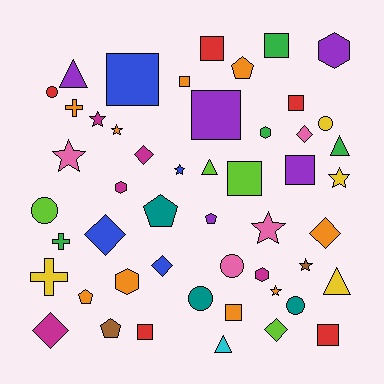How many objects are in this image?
There are 50 objects.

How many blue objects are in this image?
There are 4 blue objects.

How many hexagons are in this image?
There are 5 hexagons.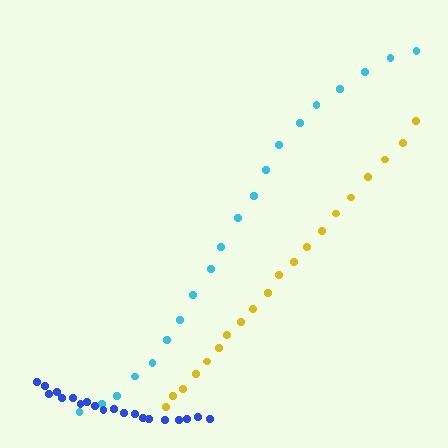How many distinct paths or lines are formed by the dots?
There are 3 distinct paths.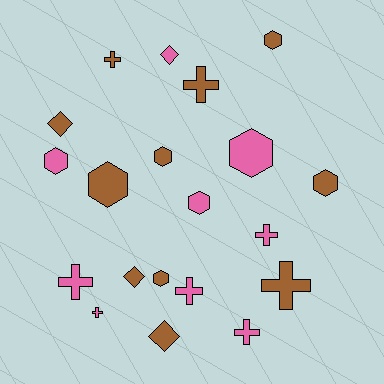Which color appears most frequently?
Brown, with 11 objects.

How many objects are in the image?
There are 20 objects.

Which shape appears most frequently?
Cross, with 8 objects.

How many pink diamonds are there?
There is 1 pink diamond.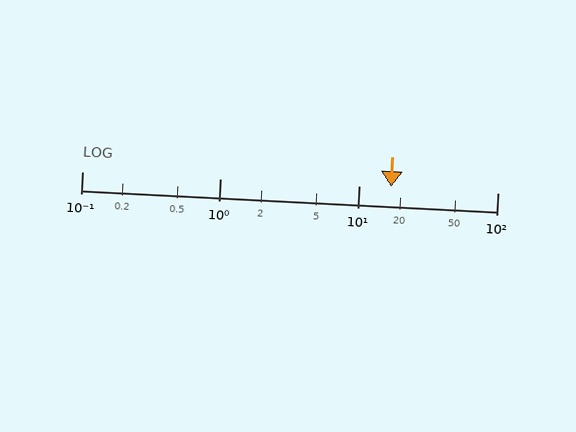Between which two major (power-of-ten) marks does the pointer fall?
The pointer is between 10 and 100.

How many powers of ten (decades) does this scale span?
The scale spans 3 decades, from 0.1 to 100.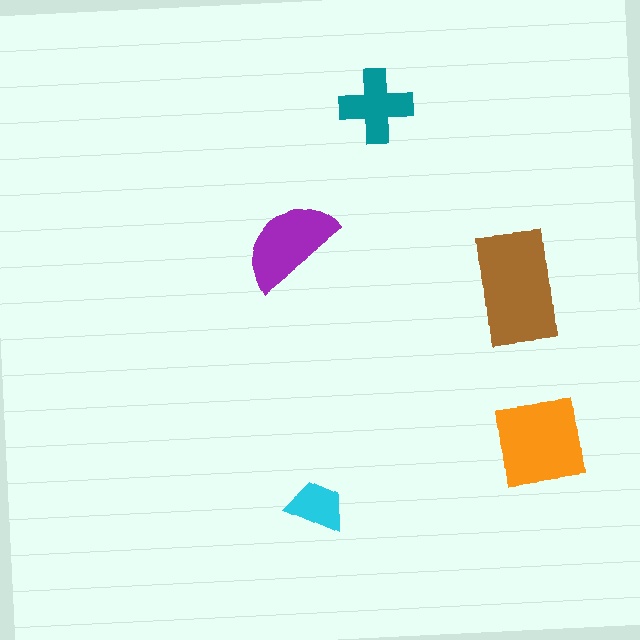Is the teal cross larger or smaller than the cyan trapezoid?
Larger.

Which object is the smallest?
The cyan trapezoid.